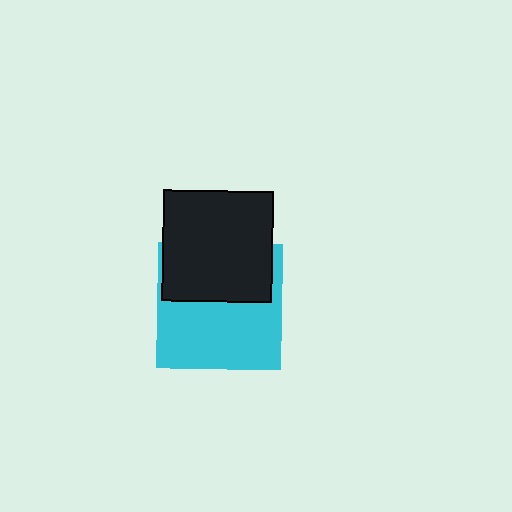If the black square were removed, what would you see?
You would see the complete cyan square.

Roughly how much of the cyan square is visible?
About half of it is visible (roughly 58%).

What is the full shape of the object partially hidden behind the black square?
The partially hidden object is a cyan square.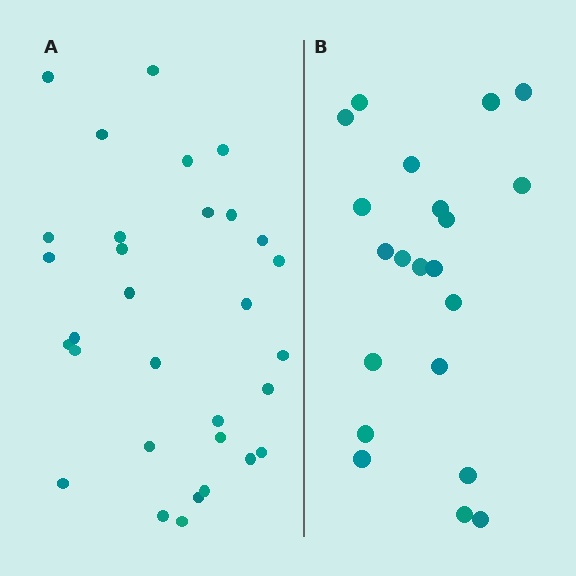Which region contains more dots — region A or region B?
Region A (the left region) has more dots.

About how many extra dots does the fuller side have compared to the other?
Region A has roughly 10 or so more dots than region B.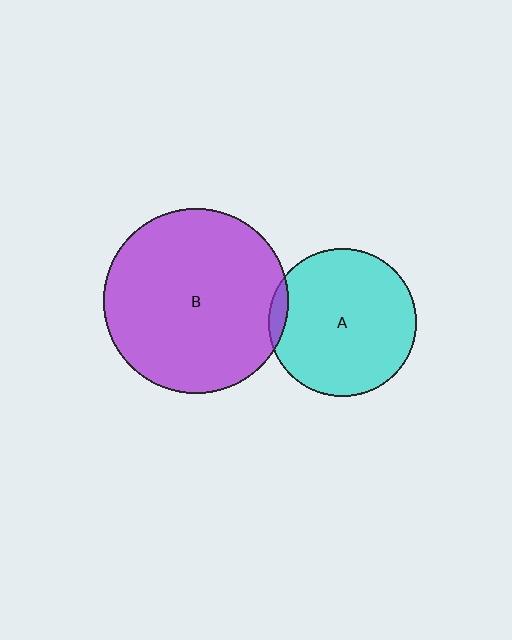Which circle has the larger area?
Circle B (purple).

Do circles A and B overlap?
Yes.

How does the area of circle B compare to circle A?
Approximately 1.6 times.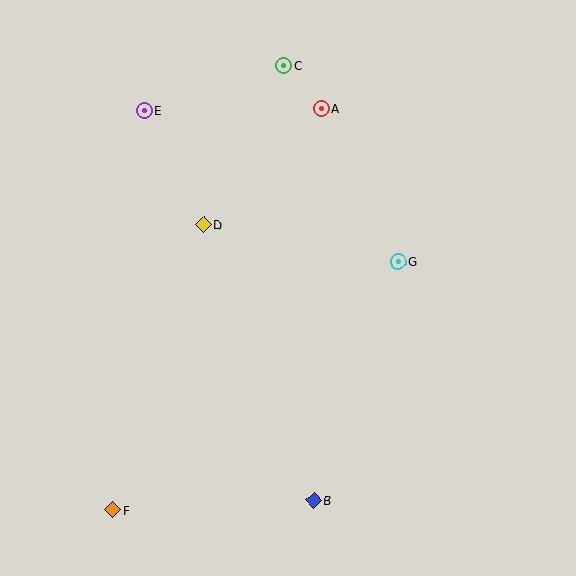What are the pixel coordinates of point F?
Point F is at (113, 510).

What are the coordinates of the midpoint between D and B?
The midpoint between D and B is at (259, 363).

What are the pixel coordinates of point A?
Point A is at (321, 109).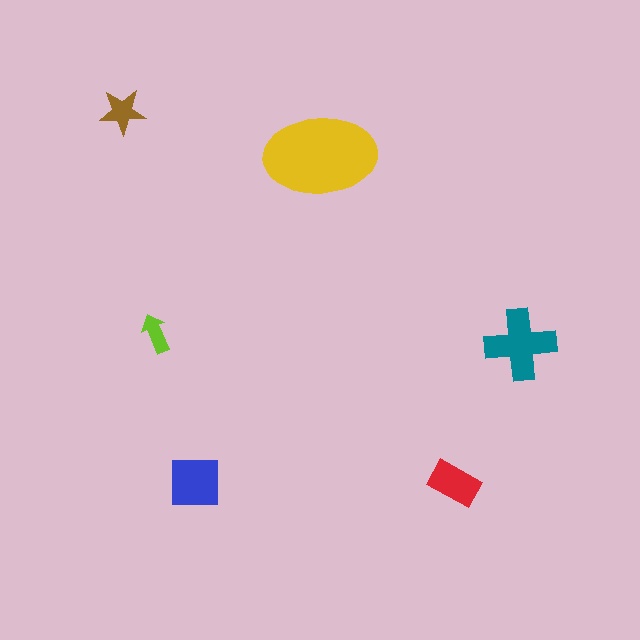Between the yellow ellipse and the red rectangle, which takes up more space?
The yellow ellipse.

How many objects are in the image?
There are 6 objects in the image.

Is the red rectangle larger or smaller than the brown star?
Larger.